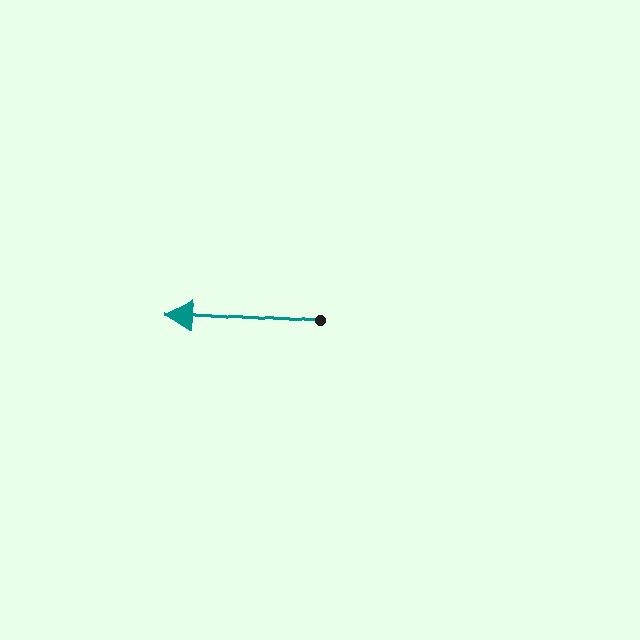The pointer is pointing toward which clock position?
Roughly 9 o'clock.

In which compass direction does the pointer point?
West.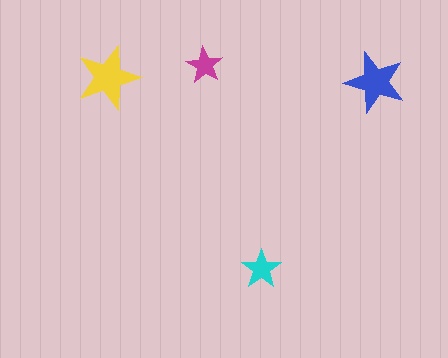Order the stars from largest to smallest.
the yellow one, the blue one, the cyan one, the magenta one.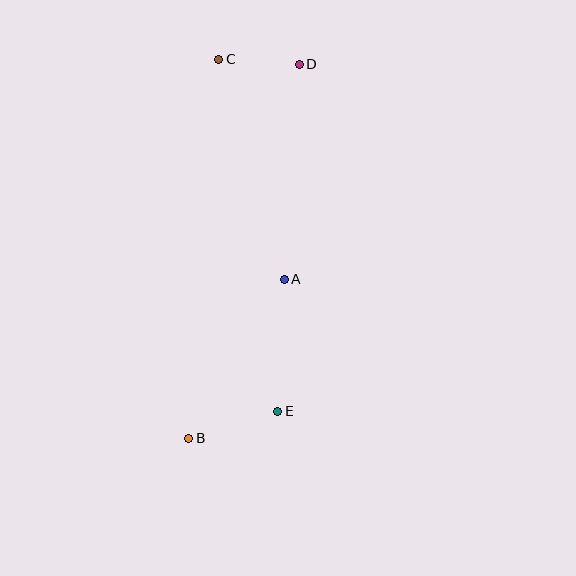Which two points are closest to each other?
Points C and D are closest to each other.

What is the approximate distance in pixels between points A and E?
The distance between A and E is approximately 132 pixels.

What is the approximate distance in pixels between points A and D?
The distance between A and D is approximately 215 pixels.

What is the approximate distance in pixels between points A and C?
The distance between A and C is approximately 230 pixels.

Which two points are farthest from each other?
Points B and D are farthest from each other.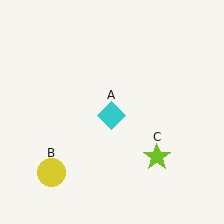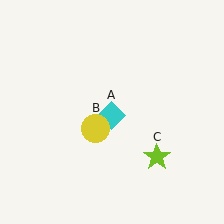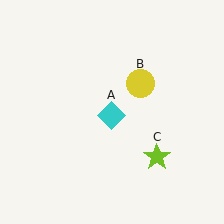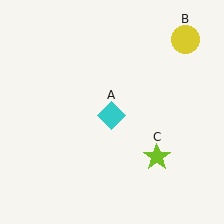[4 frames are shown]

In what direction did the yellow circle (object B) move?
The yellow circle (object B) moved up and to the right.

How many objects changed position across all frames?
1 object changed position: yellow circle (object B).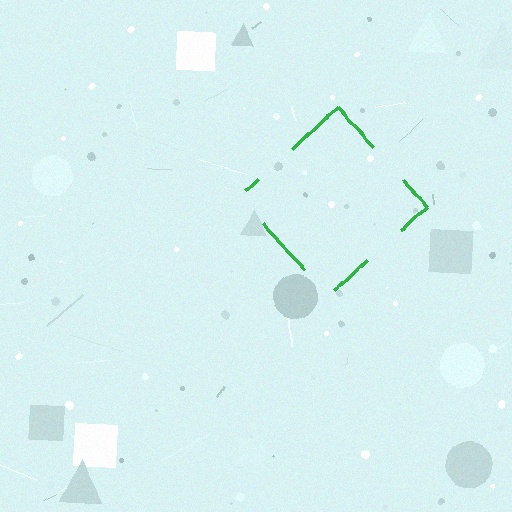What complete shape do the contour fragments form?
The contour fragments form a diamond.